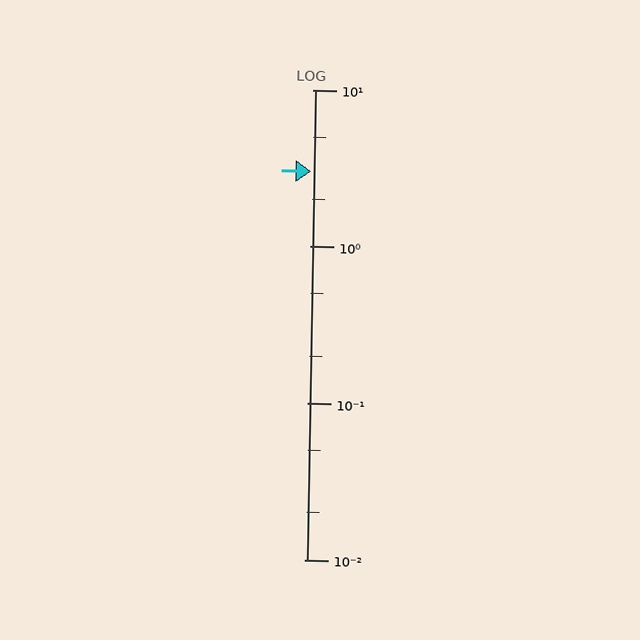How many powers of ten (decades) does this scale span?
The scale spans 3 decades, from 0.01 to 10.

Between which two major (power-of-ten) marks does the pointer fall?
The pointer is between 1 and 10.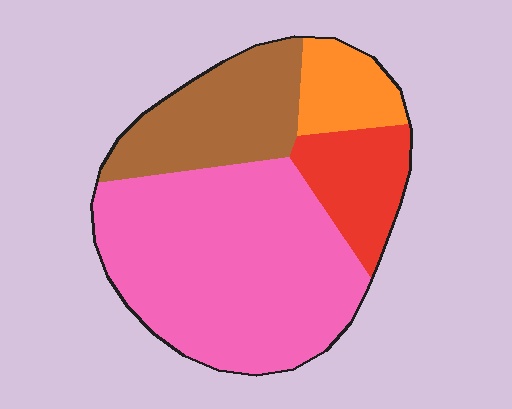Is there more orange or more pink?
Pink.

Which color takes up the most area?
Pink, at roughly 55%.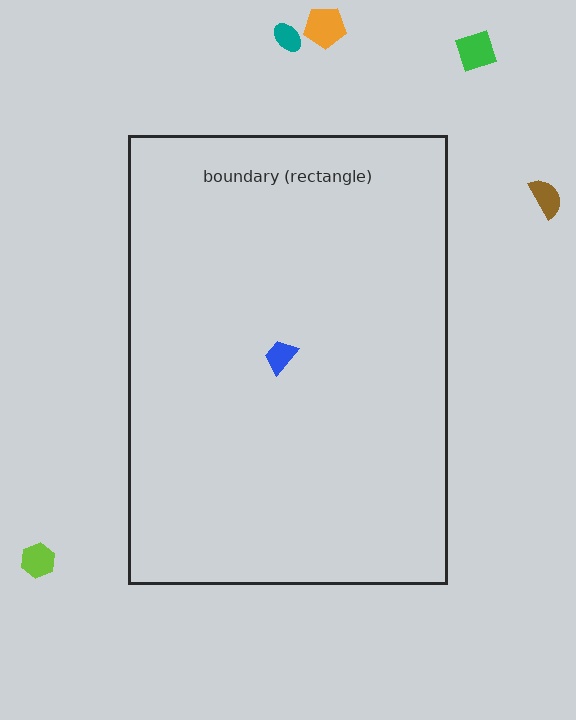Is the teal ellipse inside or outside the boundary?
Outside.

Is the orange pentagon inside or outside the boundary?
Outside.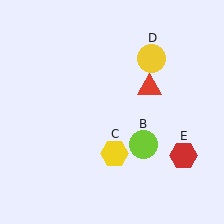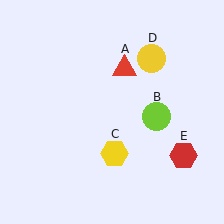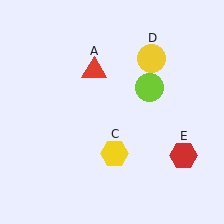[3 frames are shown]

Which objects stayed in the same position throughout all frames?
Yellow hexagon (object C) and yellow circle (object D) and red hexagon (object E) remained stationary.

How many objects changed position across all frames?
2 objects changed position: red triangle (object A), lime circle (object B).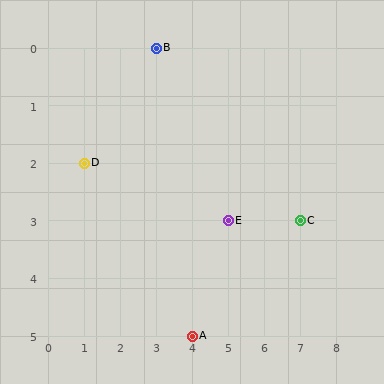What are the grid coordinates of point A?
Point A is at grid coordinates (4, 5).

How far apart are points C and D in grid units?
Points C and D are 6 columns and 1 row apart (about 6.1 grid units diagonally).